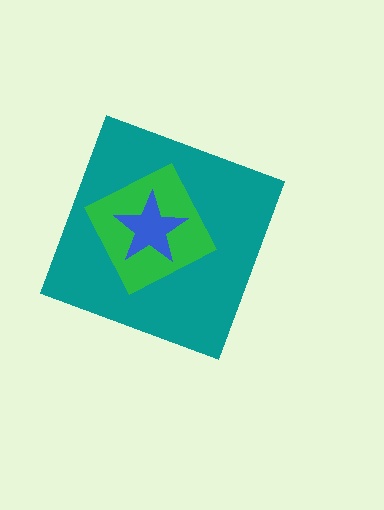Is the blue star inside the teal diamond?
Yes.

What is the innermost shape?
The blue star.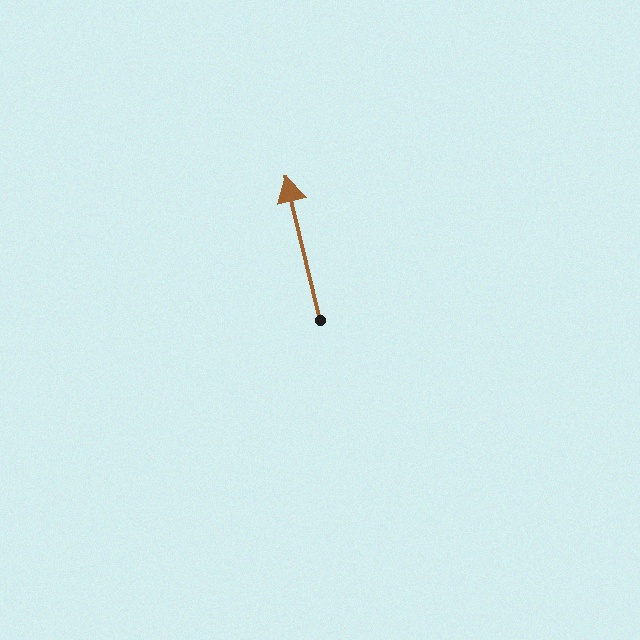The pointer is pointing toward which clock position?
Roughly 12 o'clock.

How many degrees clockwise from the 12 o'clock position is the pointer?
Approximately 347 degrees.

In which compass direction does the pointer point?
North.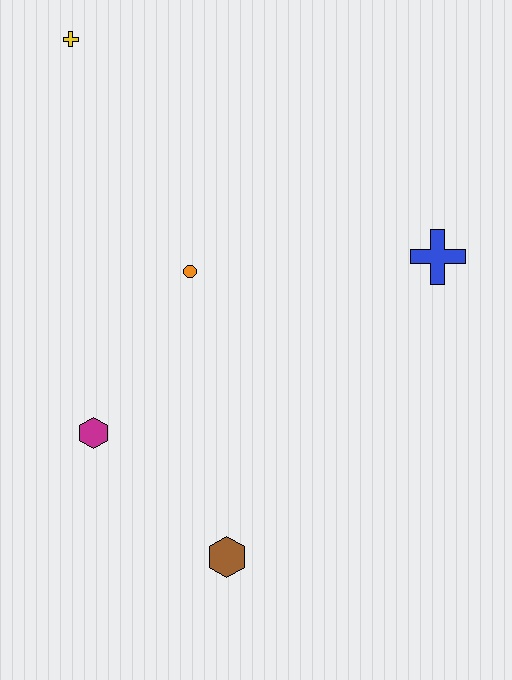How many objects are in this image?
There are 5 objects.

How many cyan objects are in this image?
There are no cyan objects.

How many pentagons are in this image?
There are no pentagons.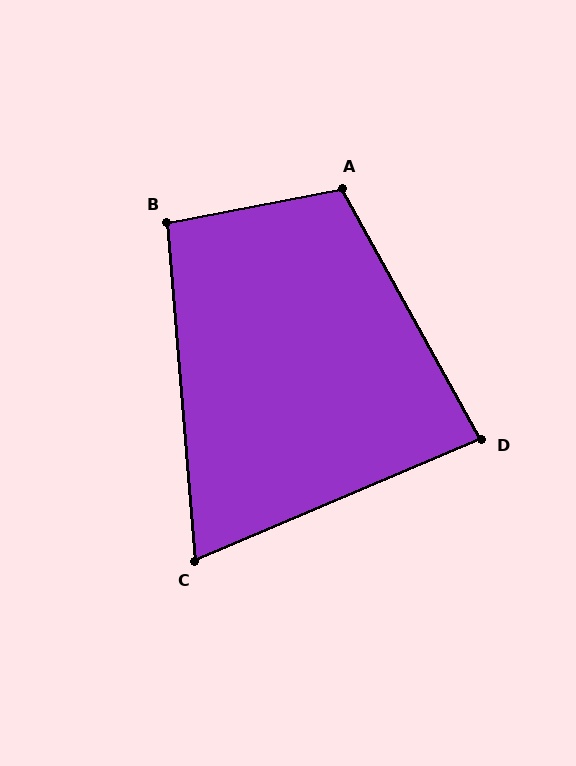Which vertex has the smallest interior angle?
C, at approximately 72 degrees.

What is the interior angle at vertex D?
Approximately 84 degrees (acute).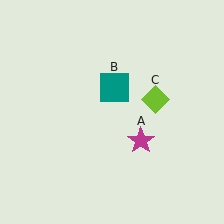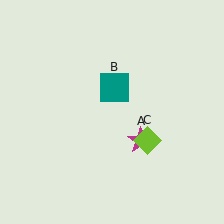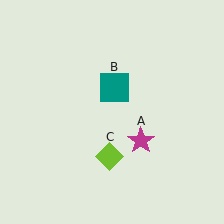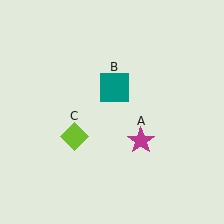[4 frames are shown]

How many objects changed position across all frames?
1 object changed position: lime diamond (object C).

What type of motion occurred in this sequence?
The lime diamond (object C) rotated clockwise around the center of the scene.